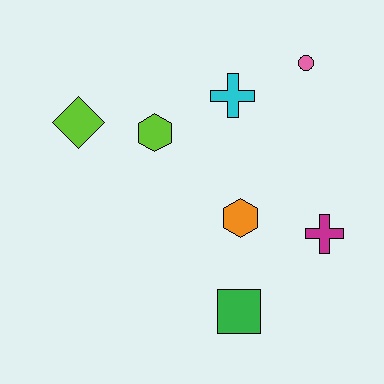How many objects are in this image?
There are 7 objects.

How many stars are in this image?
There are no stars.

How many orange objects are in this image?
There is 1 orange object.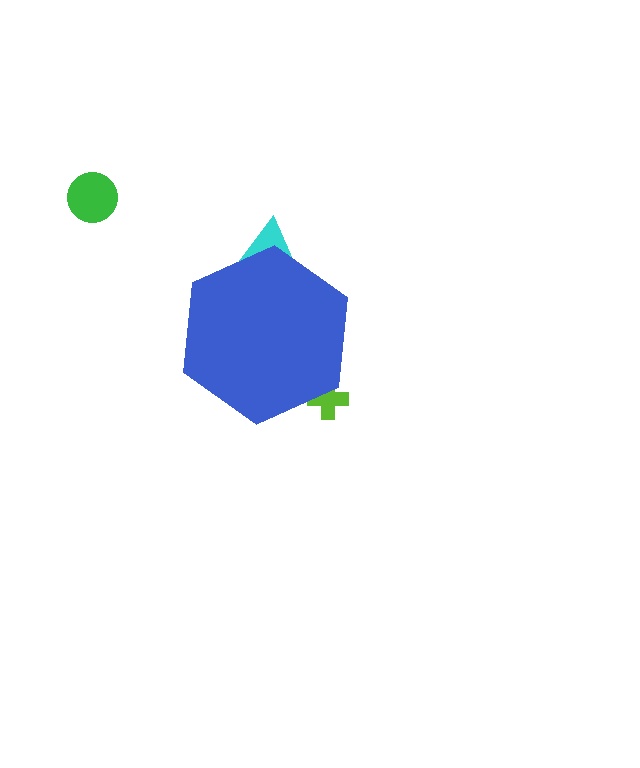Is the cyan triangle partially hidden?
Yes, the cyan triangle is partially hidden behind the blue hexagon.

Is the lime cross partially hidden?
Yes, the lime cross is partially hidden behind the blue hexagon.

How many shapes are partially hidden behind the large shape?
2 shapes are partially hidden.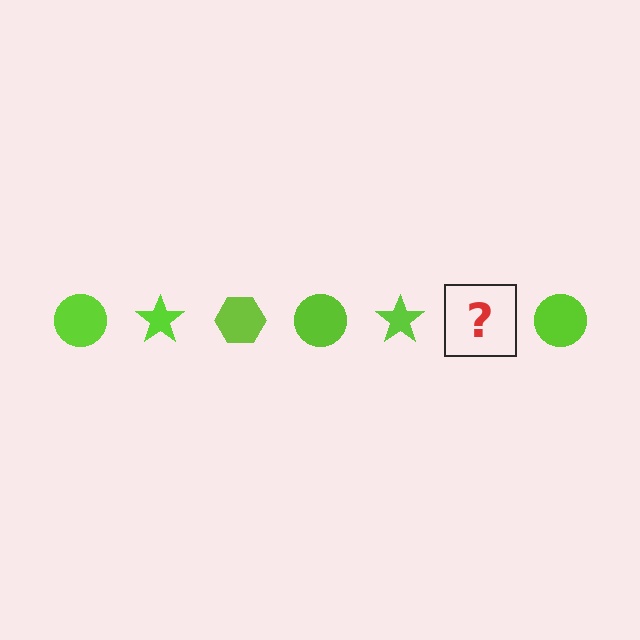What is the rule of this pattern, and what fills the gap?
The rule is that the pattern cycles through circle, star, hexagon shapes in lime. The gap should be filled with a lime hexagon.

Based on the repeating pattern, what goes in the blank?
The blank should be a lime hexagon.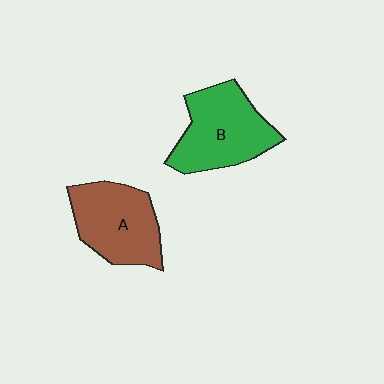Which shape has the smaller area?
Shape A (brown).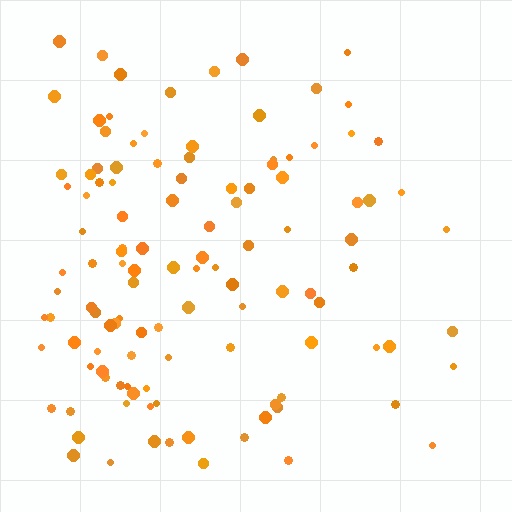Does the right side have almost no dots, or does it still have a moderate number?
Still a moderate number, just noticeably fewer than the left.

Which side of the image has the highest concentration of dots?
The left.